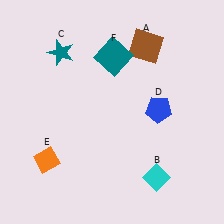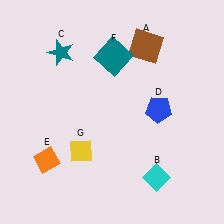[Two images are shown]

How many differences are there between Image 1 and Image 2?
There is 1 difference between the two images.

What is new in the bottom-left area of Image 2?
A yellow diamond (G) was added in the bottom-left area of Image 2.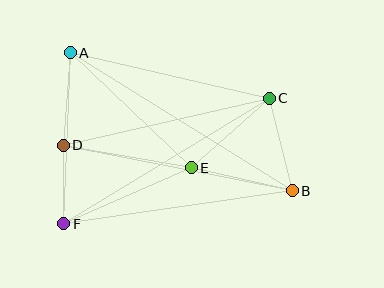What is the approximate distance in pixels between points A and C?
The distance between A and C is approximately 204 pixels.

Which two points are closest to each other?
Points D and F are closest to each other.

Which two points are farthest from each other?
Points A and B are farthest from each other.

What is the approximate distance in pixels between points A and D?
The distance between A and D is approximately 93 pixels.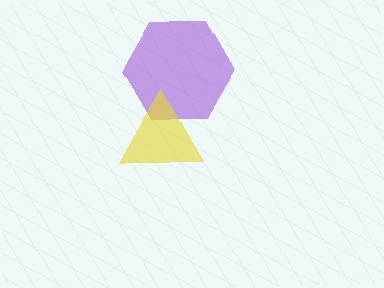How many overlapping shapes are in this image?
There are 2 overlapping shapes in the image.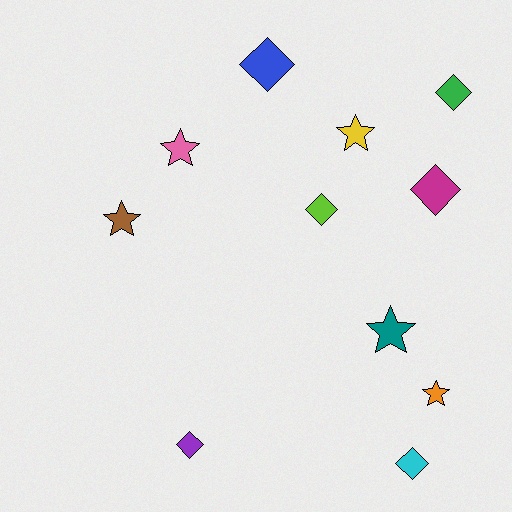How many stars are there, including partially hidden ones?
There are 5 stars.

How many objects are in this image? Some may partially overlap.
There are 11 objects.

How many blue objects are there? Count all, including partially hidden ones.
There is 1 blue object.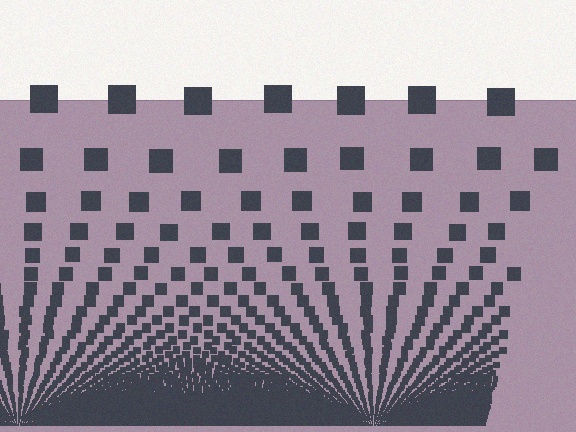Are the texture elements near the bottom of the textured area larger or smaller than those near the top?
Smaller. The gradient is inverted — elements near the bottom are smaller and denser.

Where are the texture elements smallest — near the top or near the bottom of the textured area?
Near the bottom.